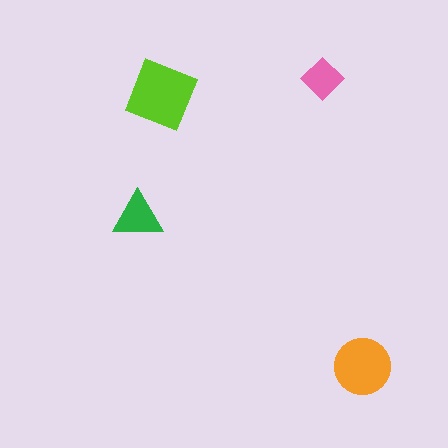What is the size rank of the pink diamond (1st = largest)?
4th.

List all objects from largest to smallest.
The lime square, the orange circle, the green triangle, the pink diamond.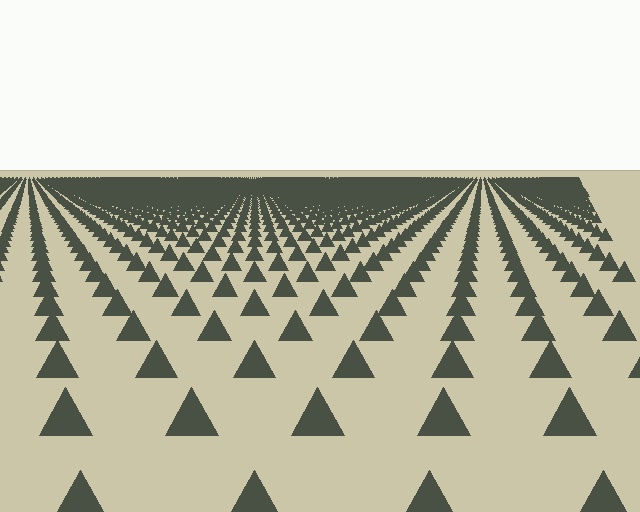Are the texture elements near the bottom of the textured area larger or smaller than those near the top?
Larger. Near the bottom, elements are closer to the viewer and appear at a bigger on-screen size.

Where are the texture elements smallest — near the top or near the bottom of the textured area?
Near the top.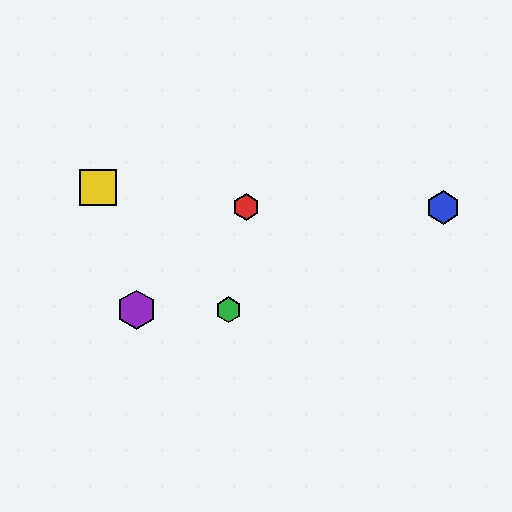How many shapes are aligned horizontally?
2 shapes (the green hexagon, the purple hexagon) are aligned horizontally.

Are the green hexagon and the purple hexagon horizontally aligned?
Yes, both are at y≈310.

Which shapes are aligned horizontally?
The green hexagon, the purple hexagon are aligned horizontally.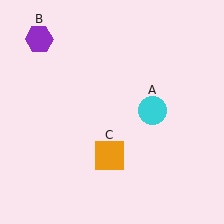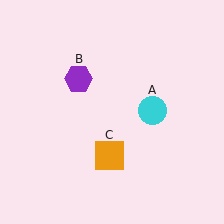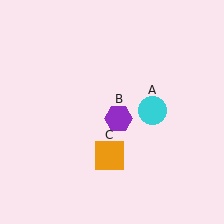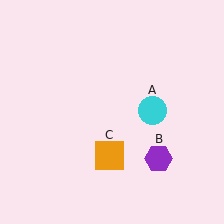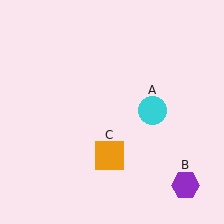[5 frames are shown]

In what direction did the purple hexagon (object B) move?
The purple hexagon (object B) moved down and to the right.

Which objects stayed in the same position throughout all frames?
Cyan circle (object A) and orange square (object C) remained stationary.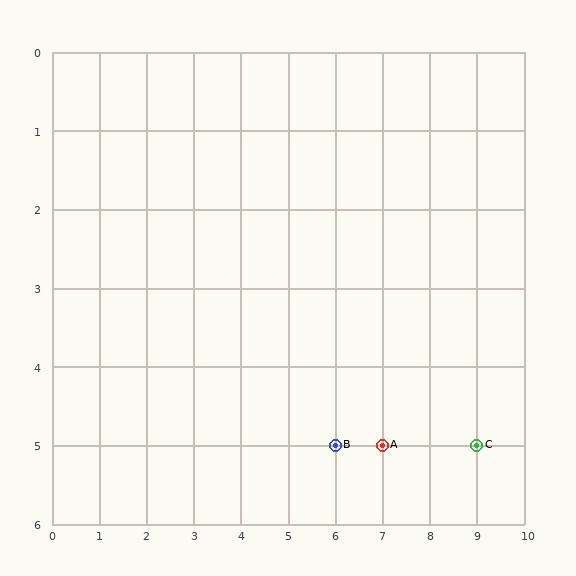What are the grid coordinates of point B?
Point B is at grid coordinates (6, 5).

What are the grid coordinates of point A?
Point A is at grid coordinates (7, 5).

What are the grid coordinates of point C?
Point C is at grid coordinates (9, 5).